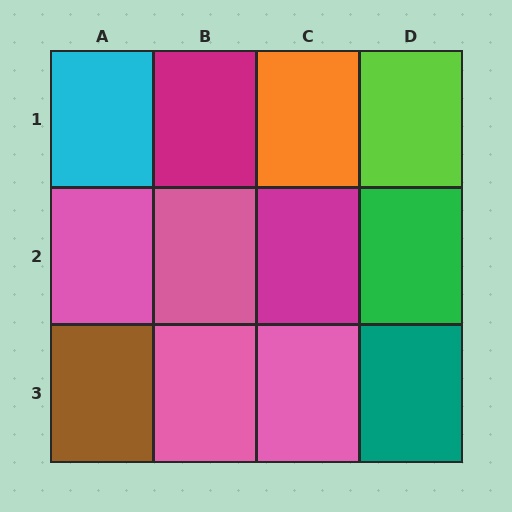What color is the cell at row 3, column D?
Teal.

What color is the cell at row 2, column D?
Green.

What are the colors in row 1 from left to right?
Cyan, magenta, orange, lime.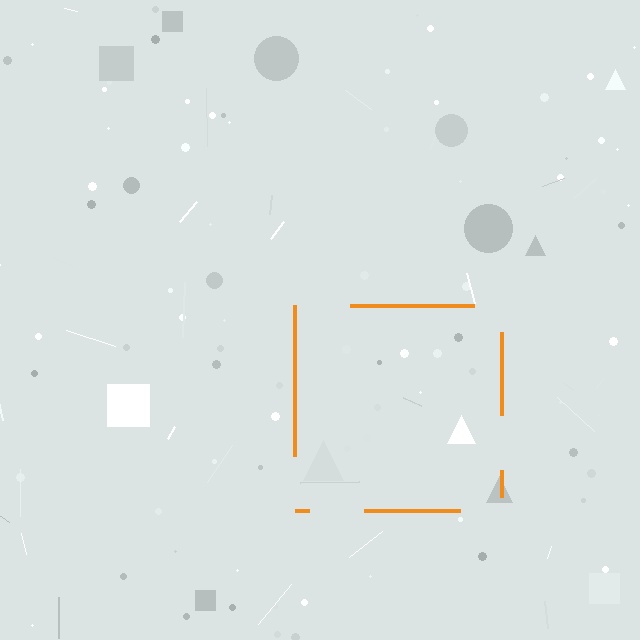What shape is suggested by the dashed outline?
The dashed outline suggests a square.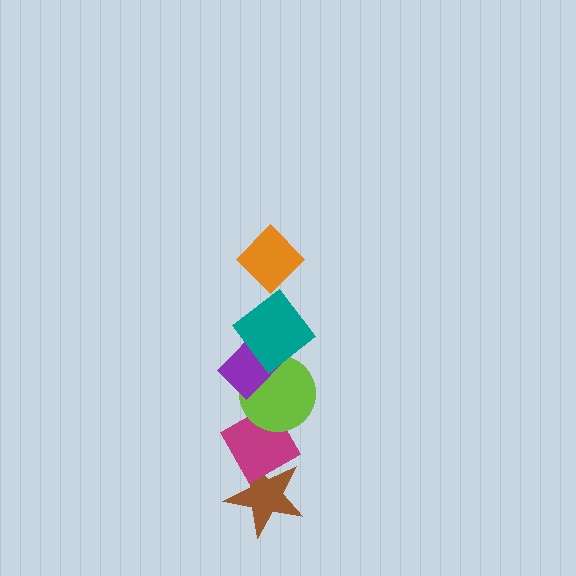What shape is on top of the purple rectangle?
The teal diamond is on top of the purple rectangle.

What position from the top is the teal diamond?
The teal diamond is 2nd from the top.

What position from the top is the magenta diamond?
The magenta diamond is 5th from the top.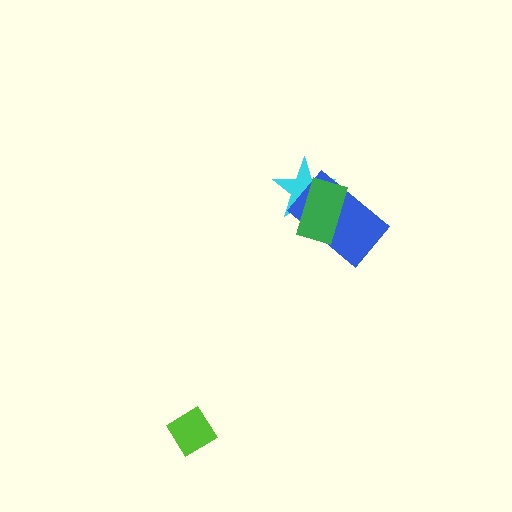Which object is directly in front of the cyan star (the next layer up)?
The blue rectangle is directly in front of the cyan star.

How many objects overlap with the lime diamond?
0 objects overlap with the lime diamond.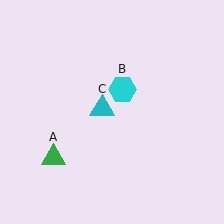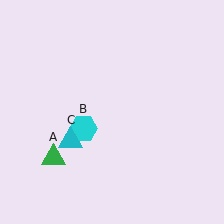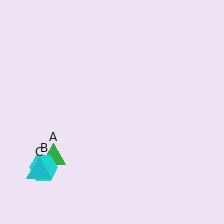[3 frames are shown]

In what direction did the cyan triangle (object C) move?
The cyan triangle (object C) moved down and to the left.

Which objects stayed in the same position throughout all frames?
Green triangle (object A) remained stationary.